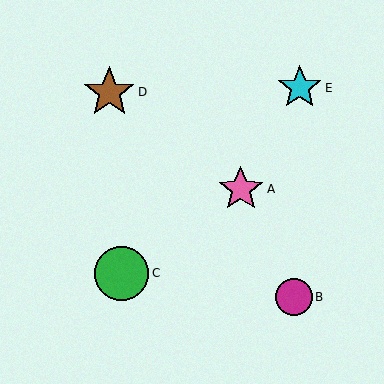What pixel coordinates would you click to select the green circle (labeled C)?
Click at (122, 273) to select the green circle C.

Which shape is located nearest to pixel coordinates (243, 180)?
The pink star (labeled A) at (241, 189) is nearest to that location.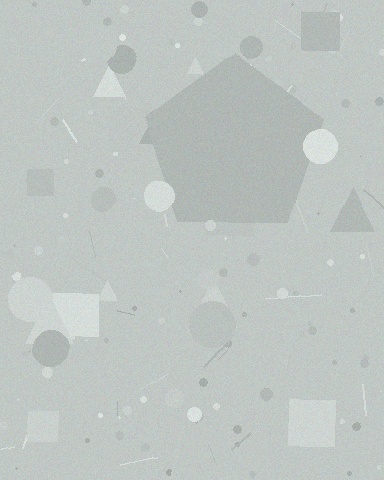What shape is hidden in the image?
A pentagon is hidden in the image.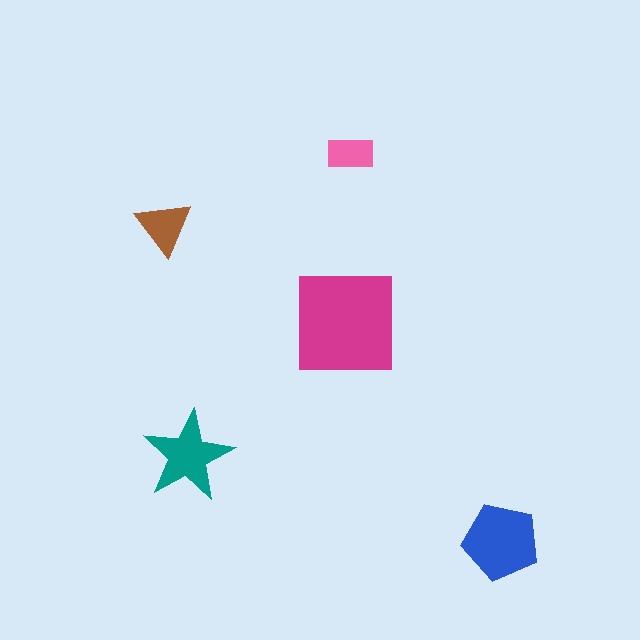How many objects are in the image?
There are 5 objects in the image.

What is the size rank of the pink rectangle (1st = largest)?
5th.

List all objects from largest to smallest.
The magenta square, the blue pentagon, the teal star, the brown triangle, the pink rectangle.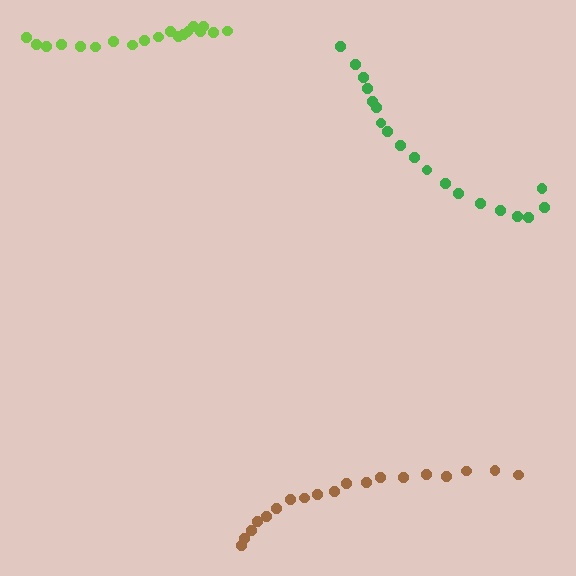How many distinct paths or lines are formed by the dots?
There are 3 distinct paths.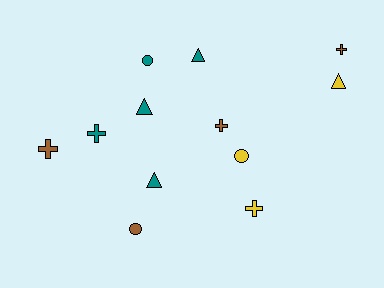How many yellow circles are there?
There is 1 yellow circle.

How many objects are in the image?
There are 12 objects.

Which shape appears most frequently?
Cross, with 5 objects.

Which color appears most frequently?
Teal, with 5 objects.